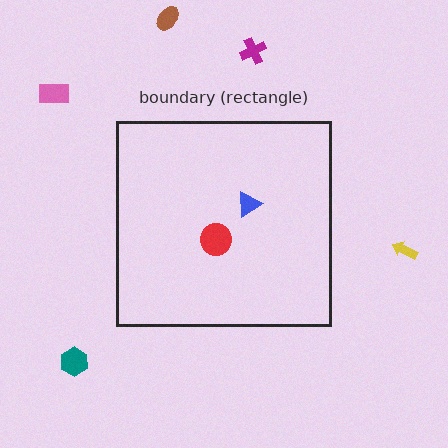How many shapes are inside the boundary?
2 inside, 5 outside.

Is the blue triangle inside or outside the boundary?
Inside.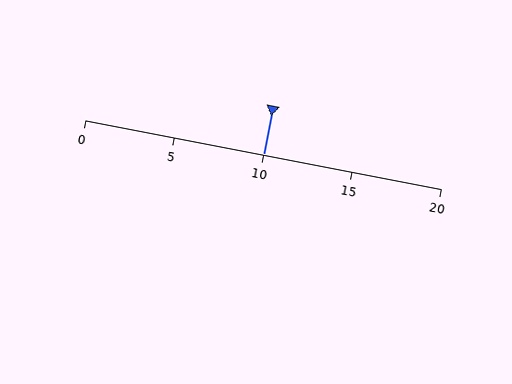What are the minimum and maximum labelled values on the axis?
The axis runs from 0 to 20.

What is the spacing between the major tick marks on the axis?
The major ticks are spaced 5 apart.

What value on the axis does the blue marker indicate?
The marker indicates approximately 10.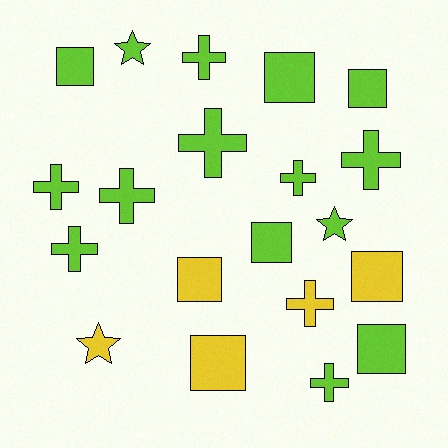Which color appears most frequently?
Lime, with 15 objects.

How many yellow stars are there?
There is 1 yellow star.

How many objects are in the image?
There are 20 objects.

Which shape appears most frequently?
Cross, with 9 objects.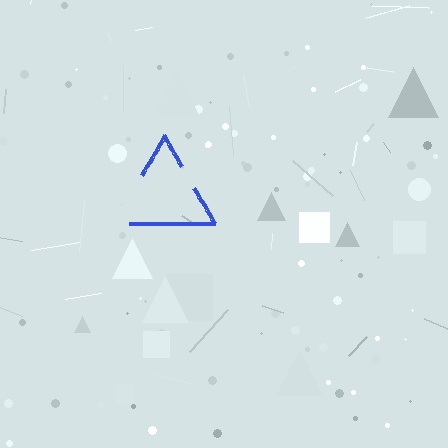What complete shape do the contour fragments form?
The contour fragments form a triangle.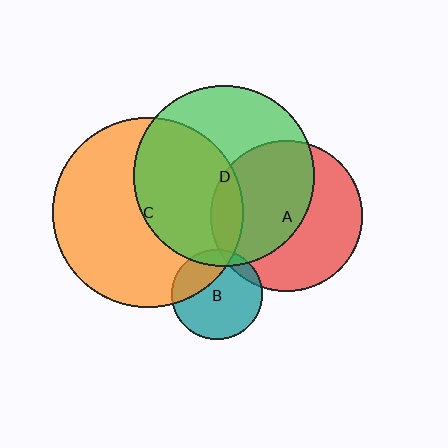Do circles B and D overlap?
Yes.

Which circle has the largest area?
Circle C (orange).